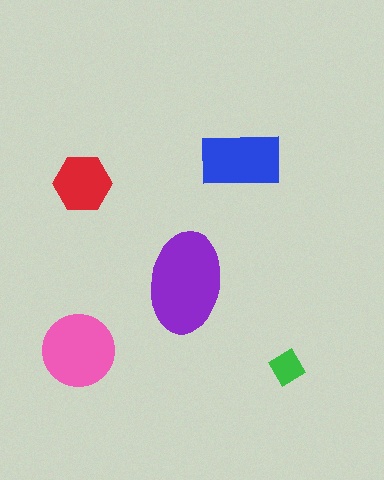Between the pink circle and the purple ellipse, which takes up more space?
The purple ellipse.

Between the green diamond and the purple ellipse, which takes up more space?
The purple ellipse.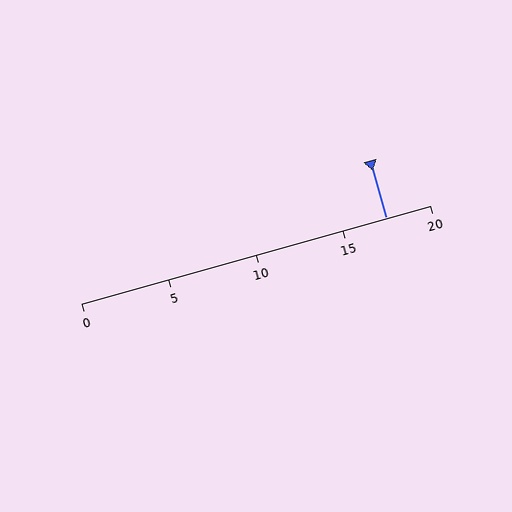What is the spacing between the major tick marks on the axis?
The major ticks are spaced 5 apart.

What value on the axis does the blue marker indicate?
The marker indicates approximately 17.5.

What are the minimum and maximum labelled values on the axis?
The axis runs from 0 to 20.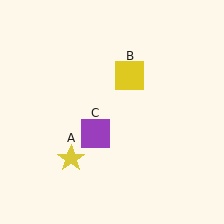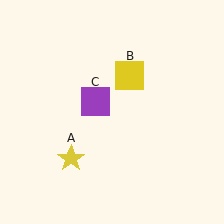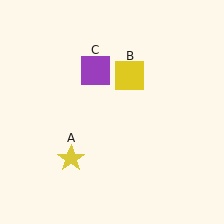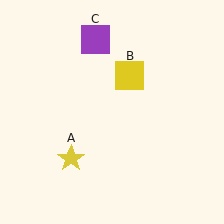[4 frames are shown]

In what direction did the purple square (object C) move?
The purple square (object C) moved up.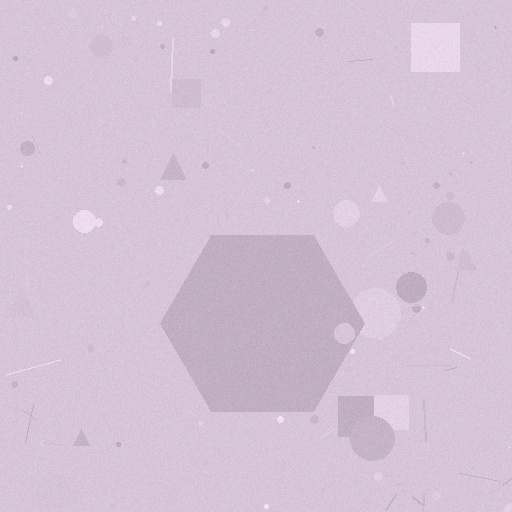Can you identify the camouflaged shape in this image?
The camouflaged shape is a hexagon.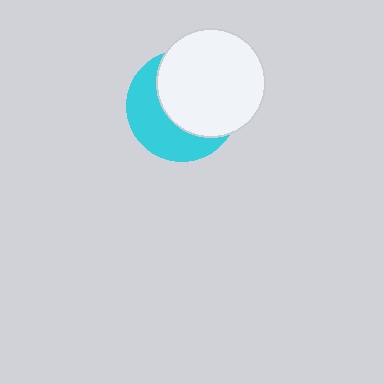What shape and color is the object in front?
The object in front is a white circle.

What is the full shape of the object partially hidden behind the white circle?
The partially hidden object is a cyan circle.